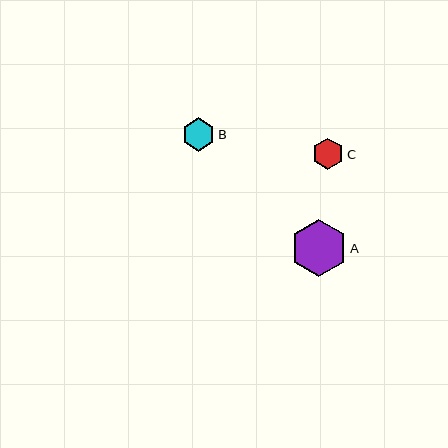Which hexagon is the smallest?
Hexagon C is the smallest with a size of approximately 31 pixels.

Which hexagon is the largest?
Hexagon A is the largest with a size of approximately 57 pixels.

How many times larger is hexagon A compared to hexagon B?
Hexagon A is approximately 1.7 times the size of hexagon B.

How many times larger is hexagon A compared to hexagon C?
Hexagon A is approximately 1.8 times the size of hexagon C.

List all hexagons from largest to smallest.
From largest to smallest: A, B, C.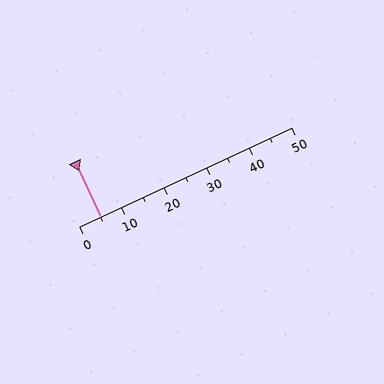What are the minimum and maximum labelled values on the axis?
The axis runs from 0 to 50.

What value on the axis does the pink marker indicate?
The marker indicates approximately 5.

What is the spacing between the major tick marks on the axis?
The major ticks are spaced 10 apart.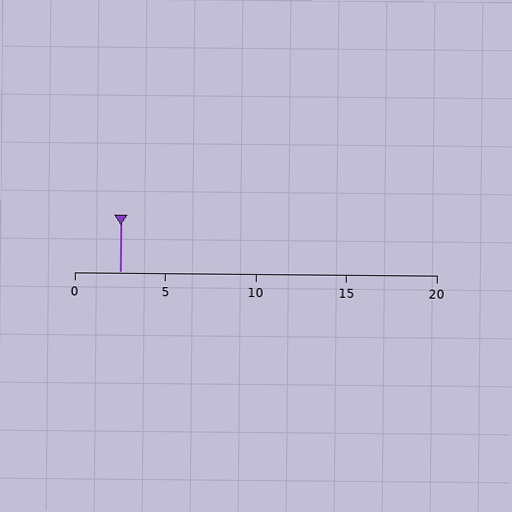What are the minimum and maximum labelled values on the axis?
The axis runs from 0 to 20.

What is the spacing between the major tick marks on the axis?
The major ticks are spaced 5 apart.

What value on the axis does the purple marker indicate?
The marker indicates approximately 2.5.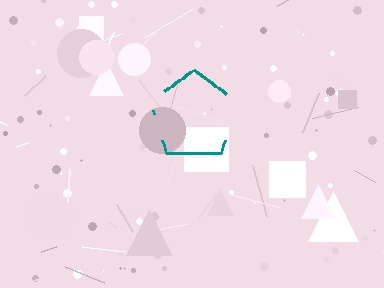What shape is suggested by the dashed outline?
The dashed outline suggests a pentagon.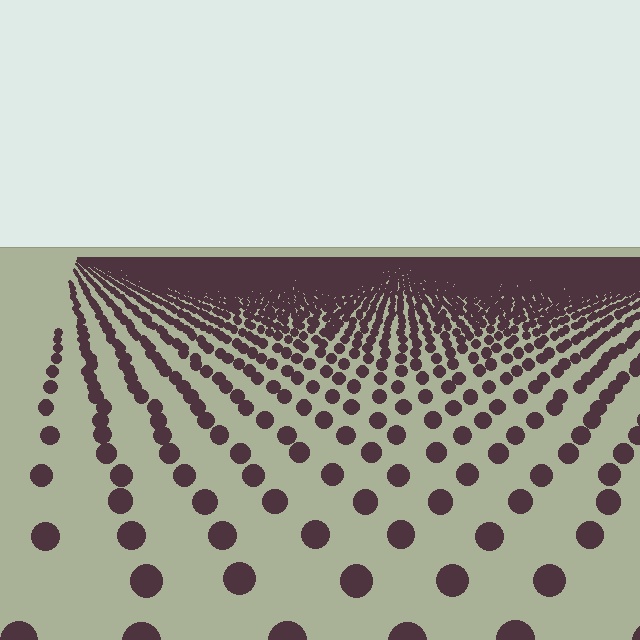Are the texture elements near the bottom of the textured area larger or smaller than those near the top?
Larger. Near the bottom, elements are closer to the viewer and appear at a bigger on-screen size.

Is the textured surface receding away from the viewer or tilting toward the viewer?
The surface is receding away from the viewer. Texture elements get smaller and denser toward the top.